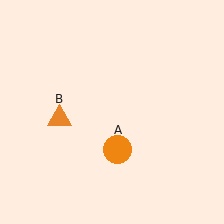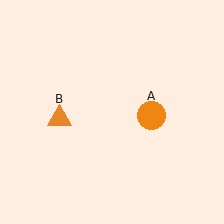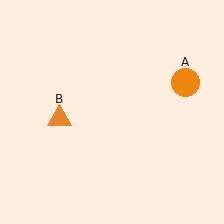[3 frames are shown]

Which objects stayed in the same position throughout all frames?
Orange triangle (object B) remained stationary.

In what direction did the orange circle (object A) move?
The orange circle (object A) moved up and to the right.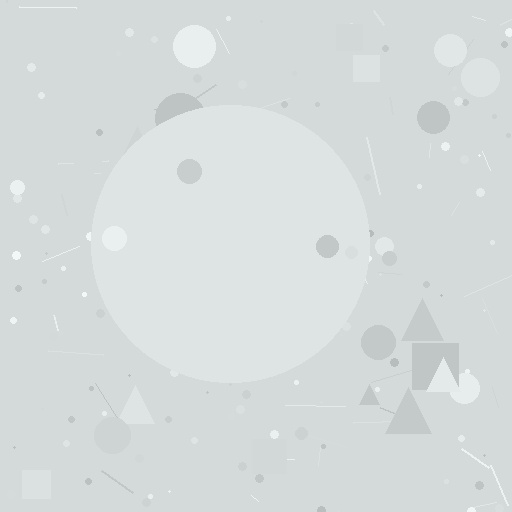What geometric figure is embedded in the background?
A circle is embedded in the background.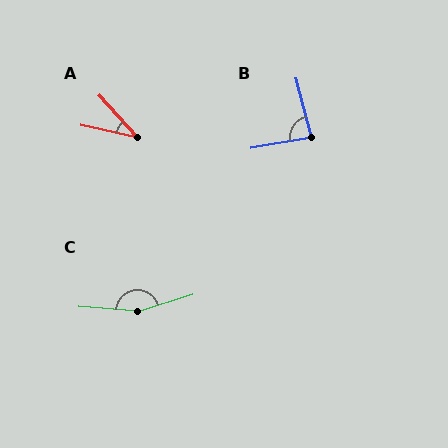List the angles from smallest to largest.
A (36°), B (85°), C (159°).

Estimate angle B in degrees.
Approximately 85 degrees.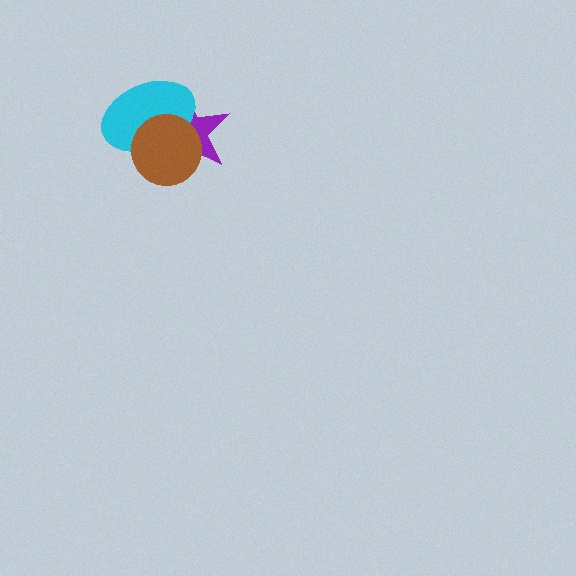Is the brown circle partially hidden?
No, no other shape covers it.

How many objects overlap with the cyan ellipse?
2 objects overlap with the cyan ellipse.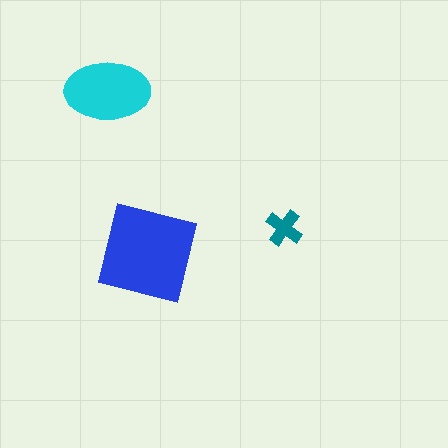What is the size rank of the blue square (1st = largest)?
1st.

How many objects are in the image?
There are 3 objects in the image.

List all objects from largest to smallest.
The blue square, the cyan ellipse, the teal cross.